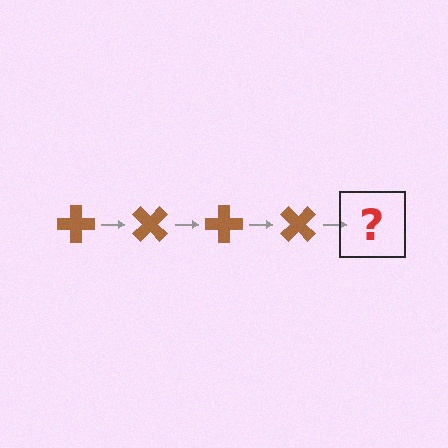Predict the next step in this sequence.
The next step is a brown cross rotated 180 degrees.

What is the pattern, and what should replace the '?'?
The pattern is that the cross rotates 45 degrees each step. The '?' should be a brown cross rotated 180 degrees.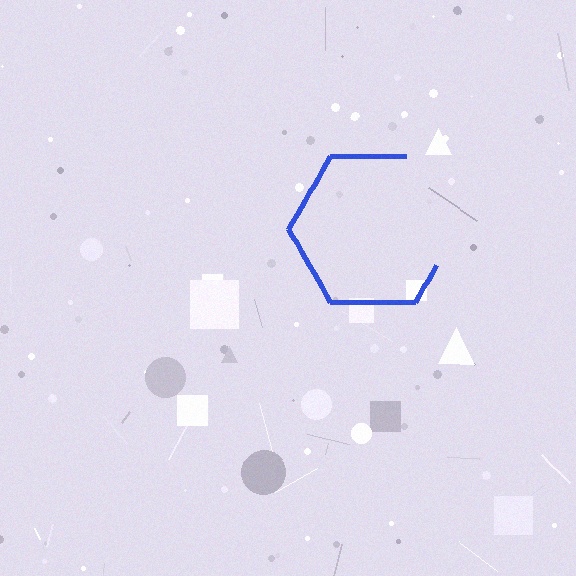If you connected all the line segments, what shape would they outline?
They would outline a hexagon.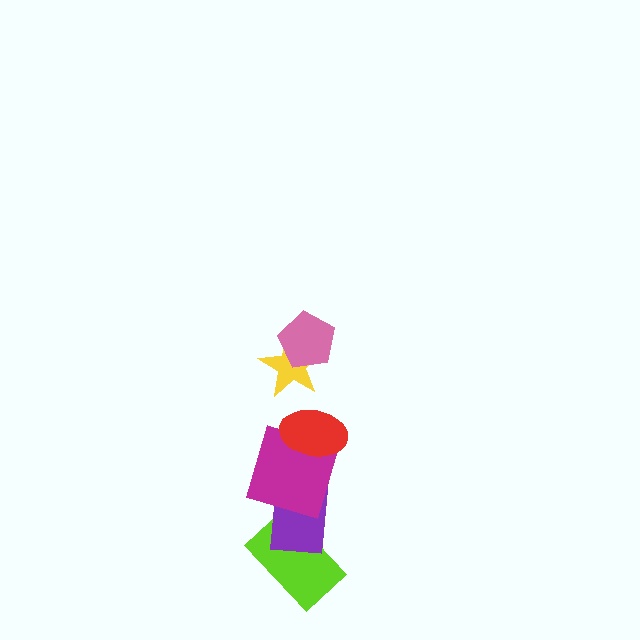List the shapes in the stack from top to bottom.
From top to bottom: the pink pentagon, the yellow star, the red ellipse, the magenta square, the purple rectangle, the lime rectangle.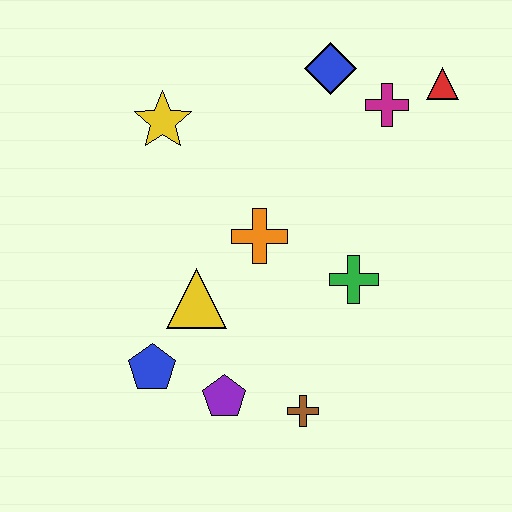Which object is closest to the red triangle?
The magenta cross is closest to the red triangle.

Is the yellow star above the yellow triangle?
Yes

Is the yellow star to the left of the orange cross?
Yes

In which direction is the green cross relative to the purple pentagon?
The green cross is to the right of the purple pentagon.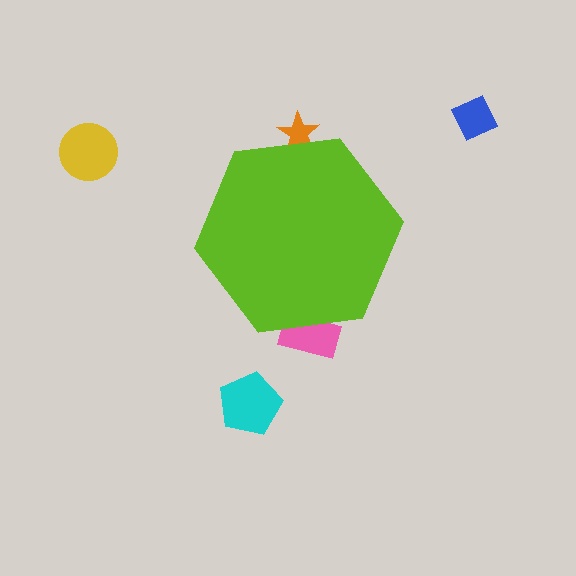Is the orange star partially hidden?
Yes, the orange star is partially hidden behind the lime hexagon.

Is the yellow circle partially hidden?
No, the yellow circle is fully visible.